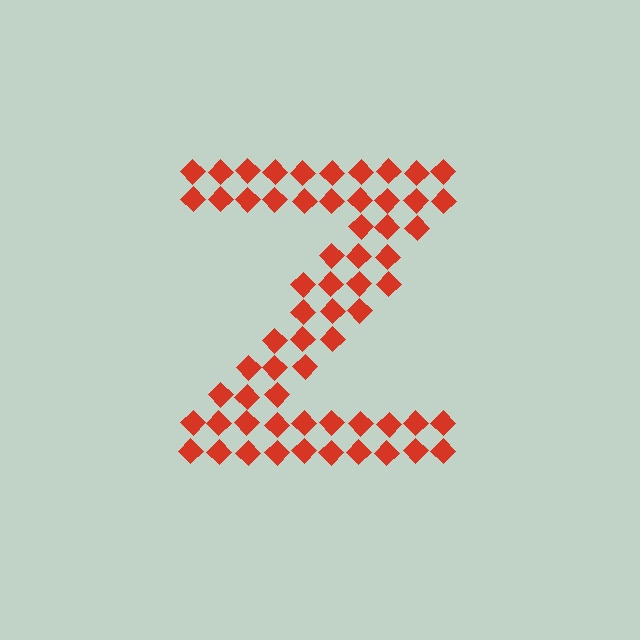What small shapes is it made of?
It is made of small diamonds.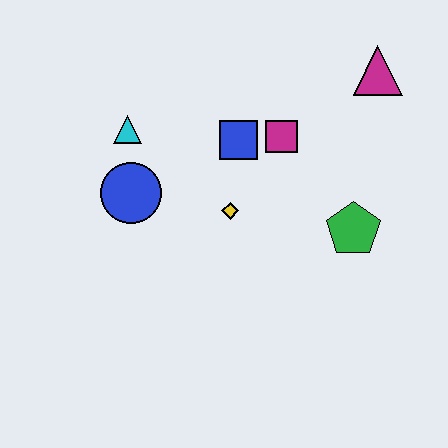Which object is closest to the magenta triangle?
The magenta square is closest to the magenta triangle.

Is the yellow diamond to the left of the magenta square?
Yes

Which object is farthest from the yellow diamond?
The magenta triangle is farthest from the yellow diamond.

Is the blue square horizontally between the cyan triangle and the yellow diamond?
No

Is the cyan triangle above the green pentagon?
Yes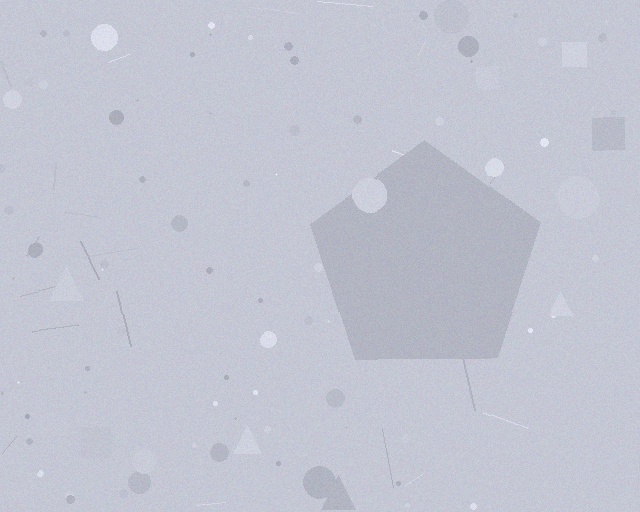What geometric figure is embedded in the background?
A pentagon is embedded in the background.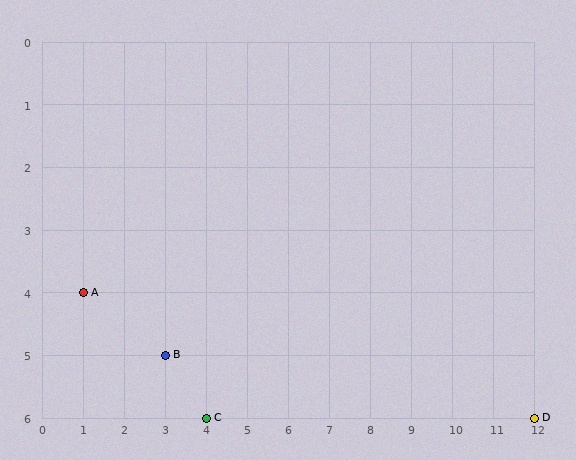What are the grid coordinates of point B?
Point B is at grid coordinates (3, 5).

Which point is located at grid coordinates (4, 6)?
Point C is at (4, 6).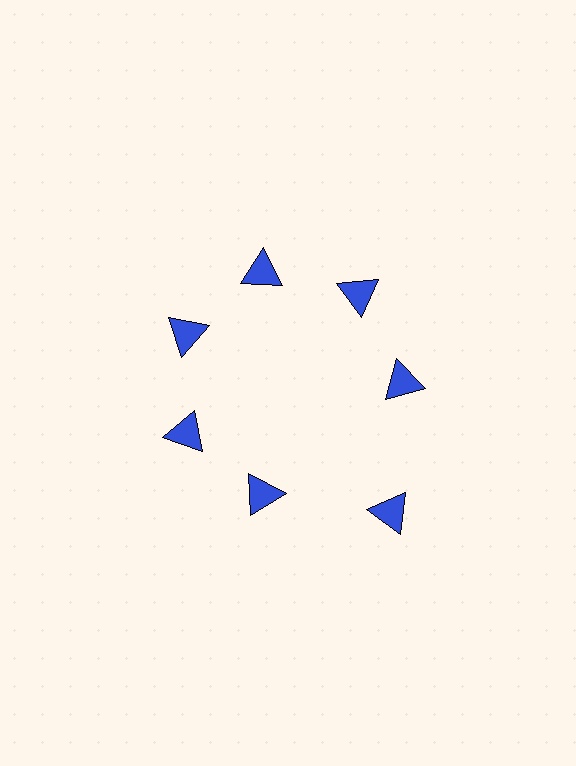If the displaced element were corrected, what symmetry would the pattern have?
It would have 7-fold rotational symmetry — the pattern would map onto itself every 51 degrees.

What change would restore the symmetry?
The symmetry would be restored by moving it inward, back onto the ring so that all 7 triangles sit at equal angles and equal distance from the center.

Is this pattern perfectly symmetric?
No. The 7 blue triangles are arranged in a ring, but one element near the 5 o'clock position is pushed outward from the center, breaking the 7-fold rotational symmetry.